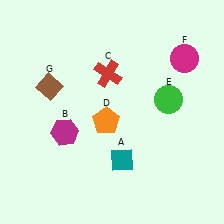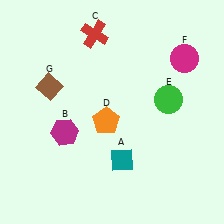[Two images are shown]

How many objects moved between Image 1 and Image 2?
1 object moved between the two images.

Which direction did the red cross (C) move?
The red cross (C) moved up.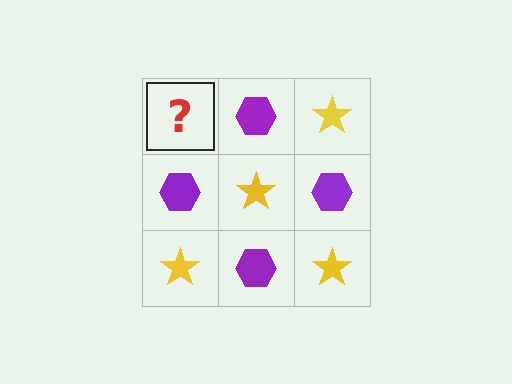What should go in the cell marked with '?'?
The missing cell should contain a yellow star.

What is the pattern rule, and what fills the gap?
The rule is that it alternates yellow star and purple hexagon in a checkerboard pattern. The gap should be filled with a yellow star.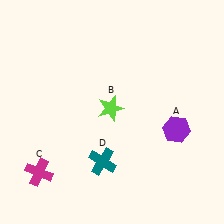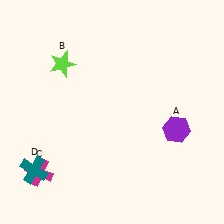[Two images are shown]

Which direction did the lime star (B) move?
The lime star (B) moved left.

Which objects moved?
The objects that moved are: the lime star (B), the teal cross (D).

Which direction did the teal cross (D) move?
The teal cross (D) moved left.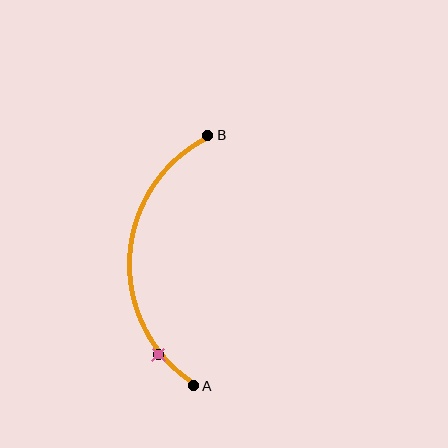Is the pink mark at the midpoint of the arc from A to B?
No. The pink mark lies on the arc but is closer to endpoint A. The arc midpoint would be at the point on the curve equidistant along the arc from both A and B.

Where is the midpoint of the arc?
The arc midpoint is the point on the curve farthest from the straight line joining A and B. It sits to the left of that line.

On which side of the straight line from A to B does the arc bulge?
The arc bulges to the left of the straight line connecting A and B.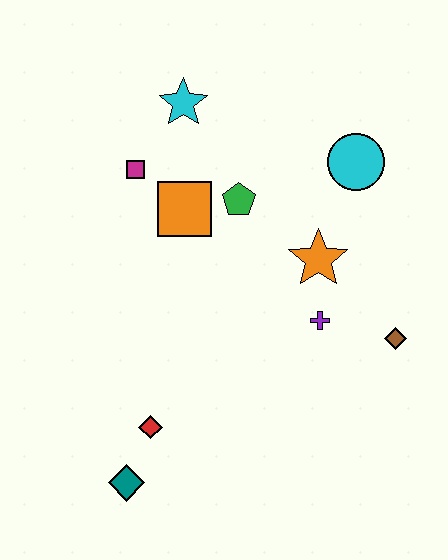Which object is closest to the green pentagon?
The orange square is closest to the green pentagon.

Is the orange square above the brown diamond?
Yes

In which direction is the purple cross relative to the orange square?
The purple cross is to the right of the orange square.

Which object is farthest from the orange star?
The teal diamond is farthest from the orange star.